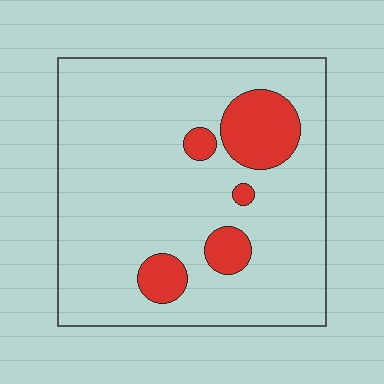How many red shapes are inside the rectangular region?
5.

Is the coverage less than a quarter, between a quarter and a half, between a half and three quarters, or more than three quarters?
Less than a quarter.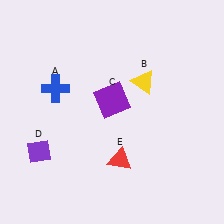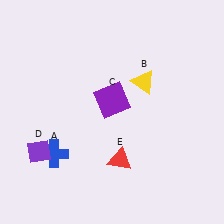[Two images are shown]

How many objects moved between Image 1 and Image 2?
1 object moved between the two images.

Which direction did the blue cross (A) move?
The blue cross (A) moved down.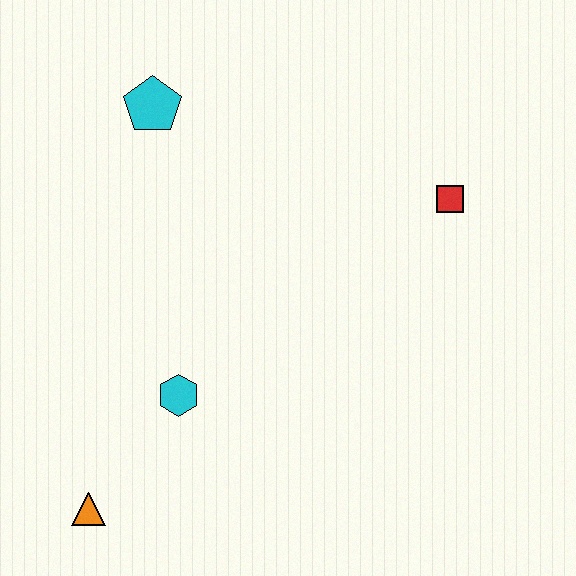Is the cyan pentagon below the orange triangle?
No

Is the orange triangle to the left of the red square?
Yes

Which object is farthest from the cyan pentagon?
The orange triangle is farthest from the cyan pentagon.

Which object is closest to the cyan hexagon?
The orange triangle is closest to the cyan hexagon.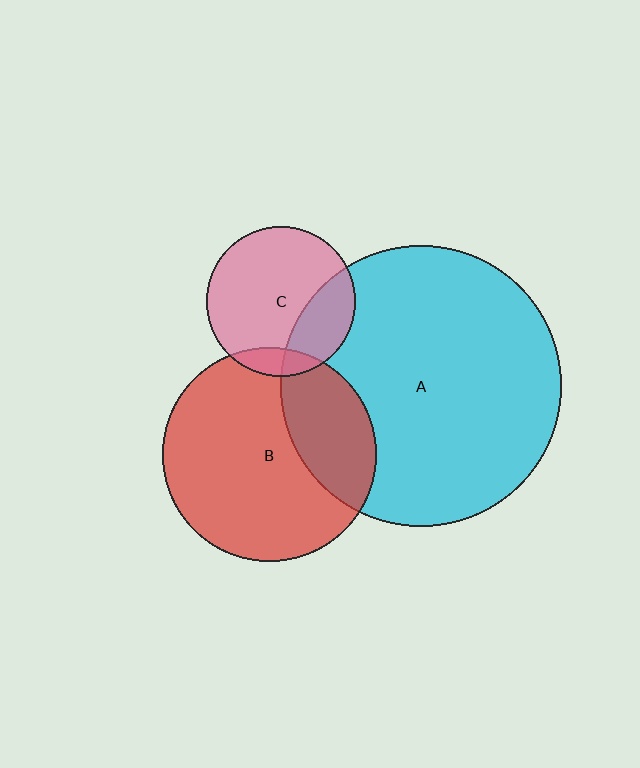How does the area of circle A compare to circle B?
Approximately 1.7 times.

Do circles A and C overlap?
Yes.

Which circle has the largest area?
Circle A (cyan).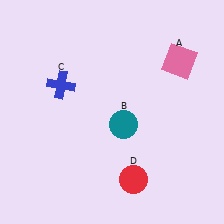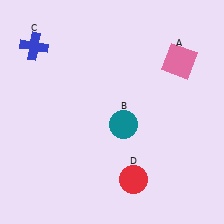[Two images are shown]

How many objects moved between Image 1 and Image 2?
1 object moved between the two images.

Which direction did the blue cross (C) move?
The blue cross (C) moved up.